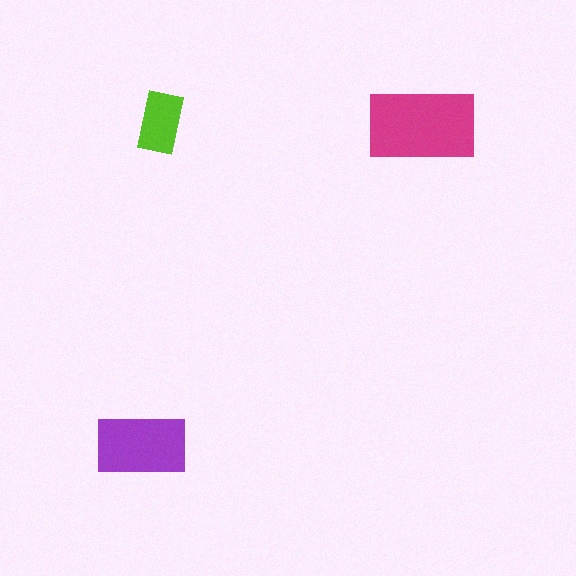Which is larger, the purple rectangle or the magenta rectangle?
The magenta one.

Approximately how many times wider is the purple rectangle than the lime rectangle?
About 1.5 times wider.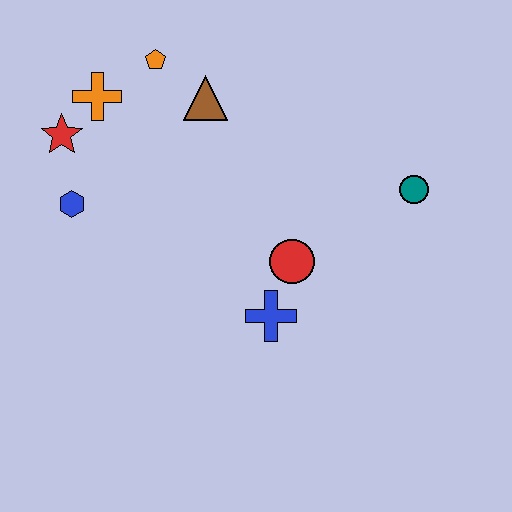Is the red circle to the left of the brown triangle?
No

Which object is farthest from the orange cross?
The teal circle is farthest from the orange cross.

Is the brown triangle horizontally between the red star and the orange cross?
No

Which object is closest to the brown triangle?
The orange pentagon is closest to the brown triangle.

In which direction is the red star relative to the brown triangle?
The red star is to the left of the brown triangle.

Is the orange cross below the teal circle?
No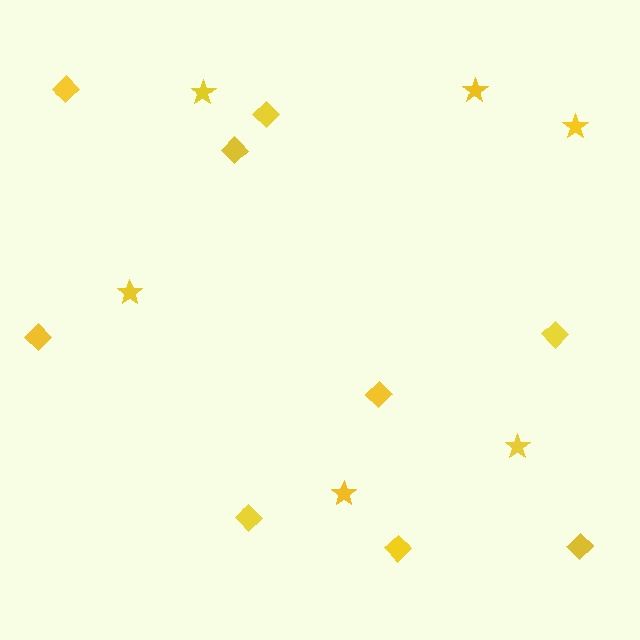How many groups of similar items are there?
There are 2 groups: one group of stars (6) and one group of diamonds (9).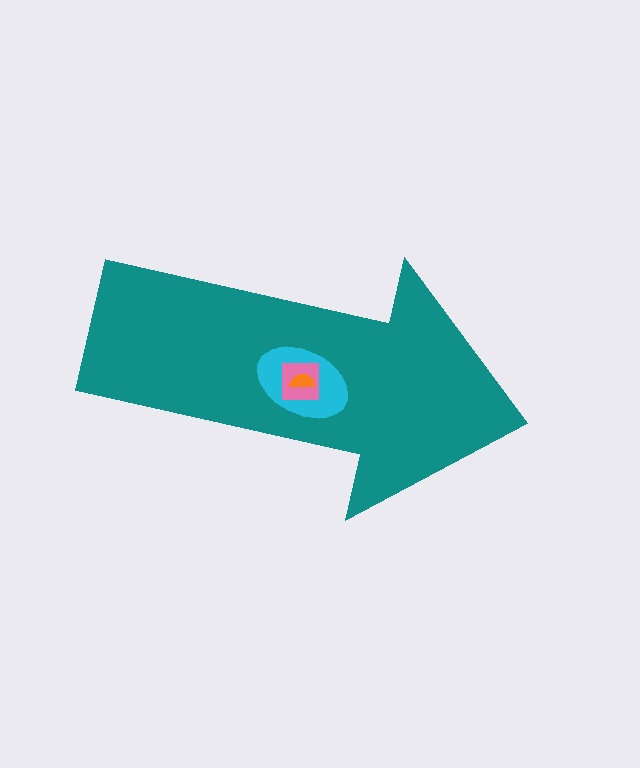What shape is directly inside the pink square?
The orange semicircle.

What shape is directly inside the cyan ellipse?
The pink square.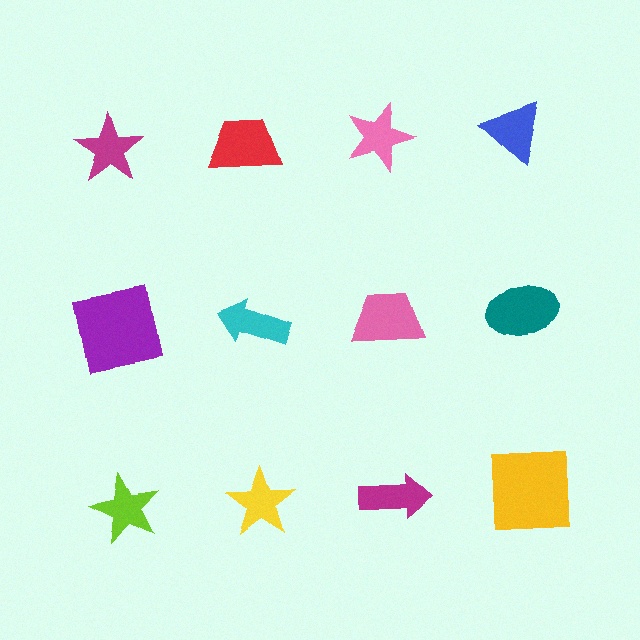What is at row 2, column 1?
A purple square.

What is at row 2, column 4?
A teal ellipse.